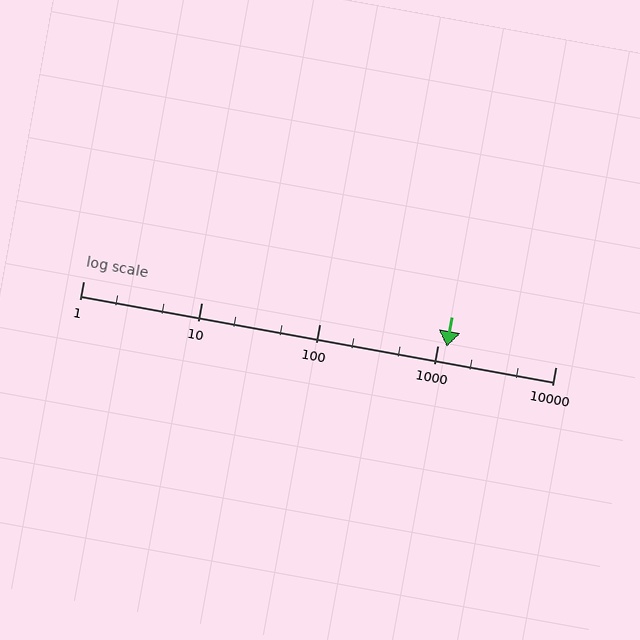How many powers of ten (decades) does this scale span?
The scale spans 4 decades, from 1 to 10000.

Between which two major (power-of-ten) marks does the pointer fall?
The pointer is between 1000 and 10000.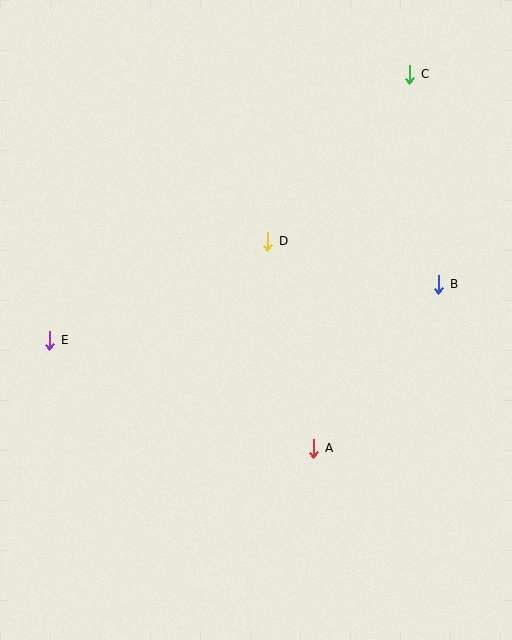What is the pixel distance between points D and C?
The distance between D and C is 219 pixels.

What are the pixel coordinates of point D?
Point D is at (268, 241).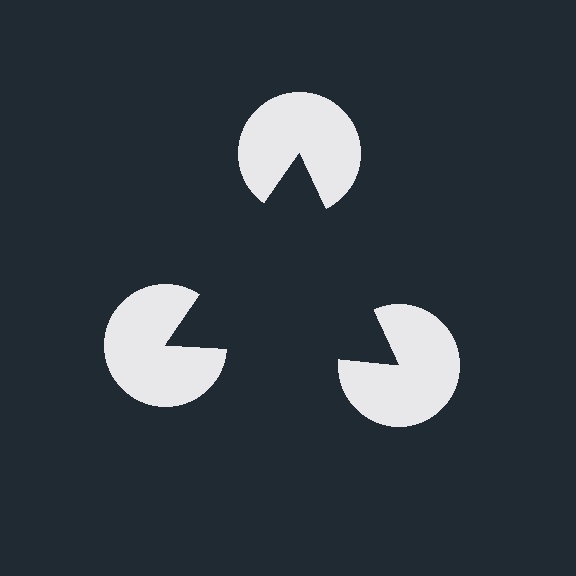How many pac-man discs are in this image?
There are 3 — one at each vertex of the illusory triangle.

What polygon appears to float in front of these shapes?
An illusory triangle — its edges are inferred from the aligned wedge cuts in the pac-man discs, not physically drawn.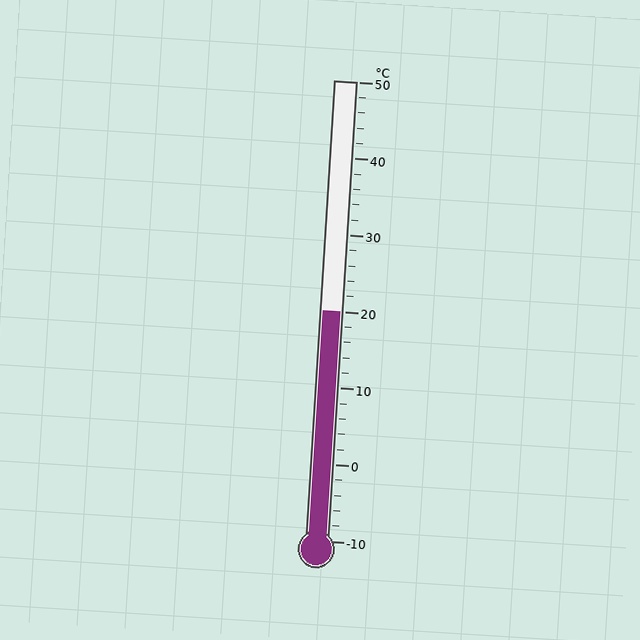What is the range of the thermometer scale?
The thermometer scale ranges from -10°C to 50°C.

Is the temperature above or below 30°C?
The temperature is below 30°C.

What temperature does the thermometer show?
The thermometer shows approximately 20°C.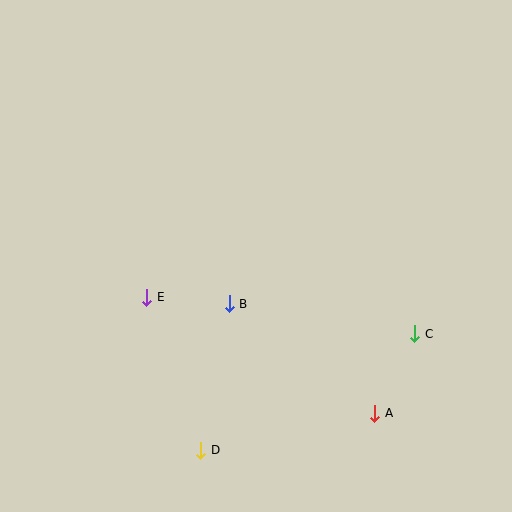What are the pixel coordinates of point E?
Point E is at (147, 297).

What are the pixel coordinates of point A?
Point A is at (375, 413).